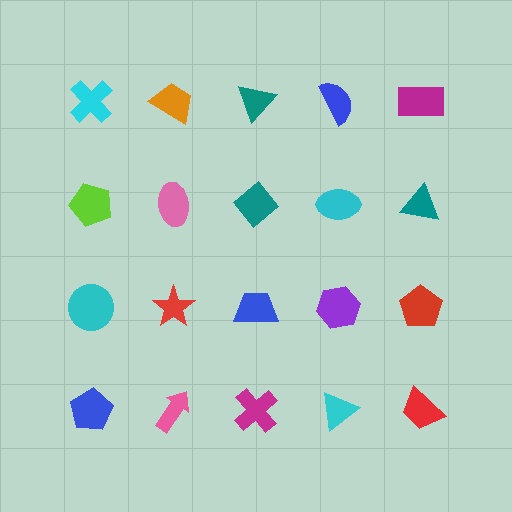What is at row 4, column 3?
A magenta cross.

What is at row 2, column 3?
A teal diamond.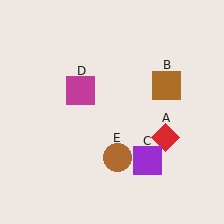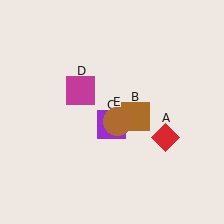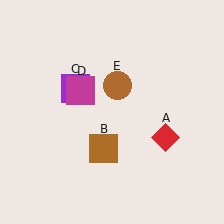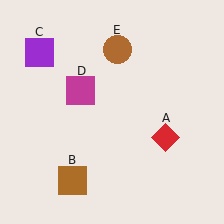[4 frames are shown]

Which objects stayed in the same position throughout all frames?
Red diamond (object A) and magenta square (object D) remained stationary.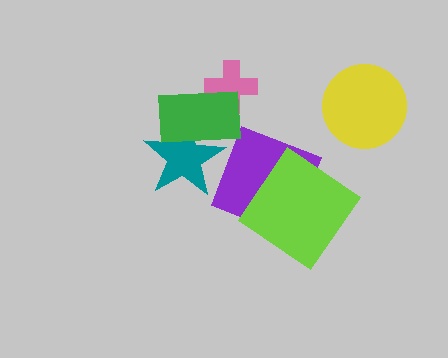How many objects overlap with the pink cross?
1 object overlaps with the pink cross.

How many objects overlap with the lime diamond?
1 object overlaps with the lime diamond.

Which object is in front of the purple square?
The lime diamond is in front of the purple square.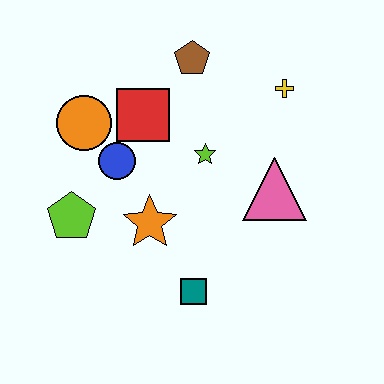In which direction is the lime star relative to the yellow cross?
The lime star is to the left of the yellow cross.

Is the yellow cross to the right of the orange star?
Yes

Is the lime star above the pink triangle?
Yes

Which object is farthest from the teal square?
The brown pentagon is farthest from the teal square.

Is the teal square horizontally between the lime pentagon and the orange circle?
No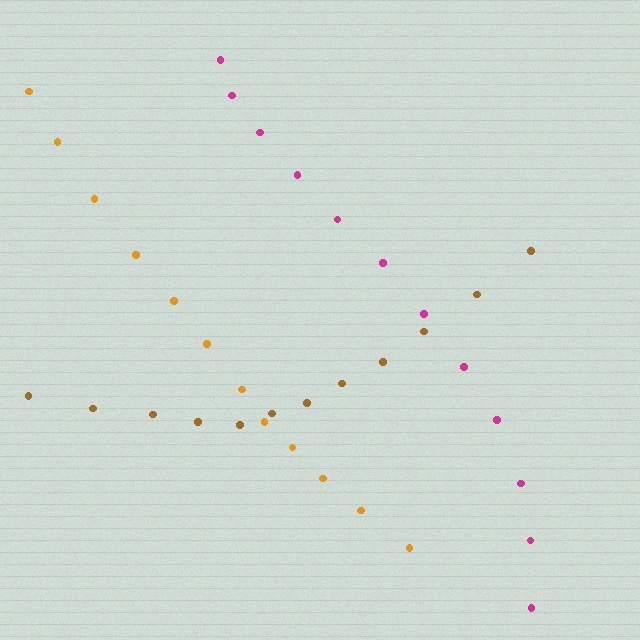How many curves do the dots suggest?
There are 3 distinct paths.